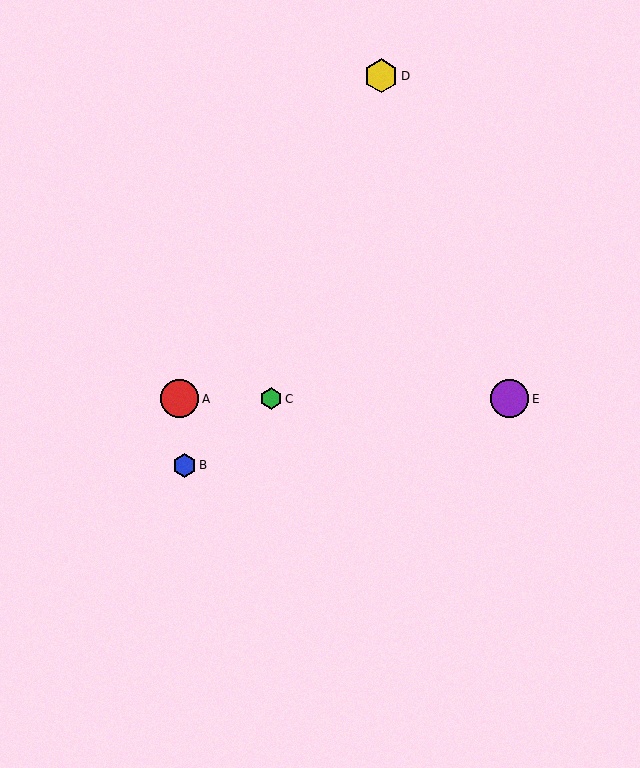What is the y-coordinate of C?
Object C is at y≈399.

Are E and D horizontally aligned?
No, E is at y≈399 and D is at y≈76.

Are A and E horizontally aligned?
Yes, both are at y≈399.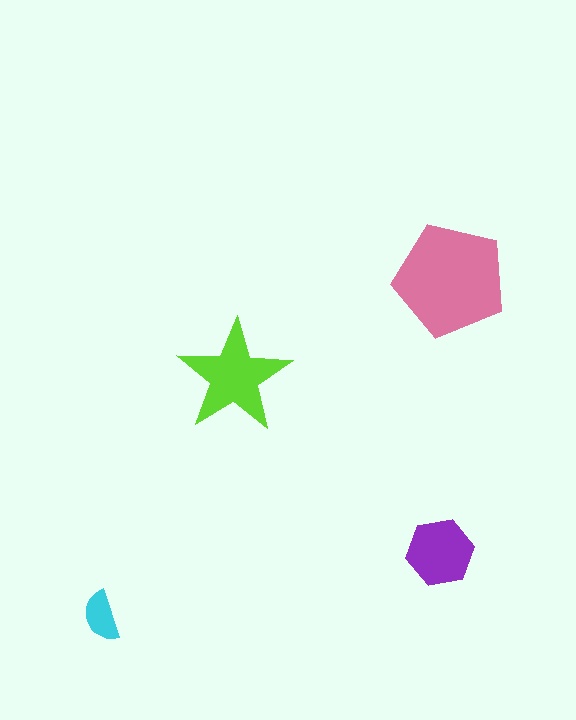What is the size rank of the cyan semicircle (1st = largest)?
4th.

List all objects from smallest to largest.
The cyan semicircle, the purple hexagon, the lime star, the pink pentagon.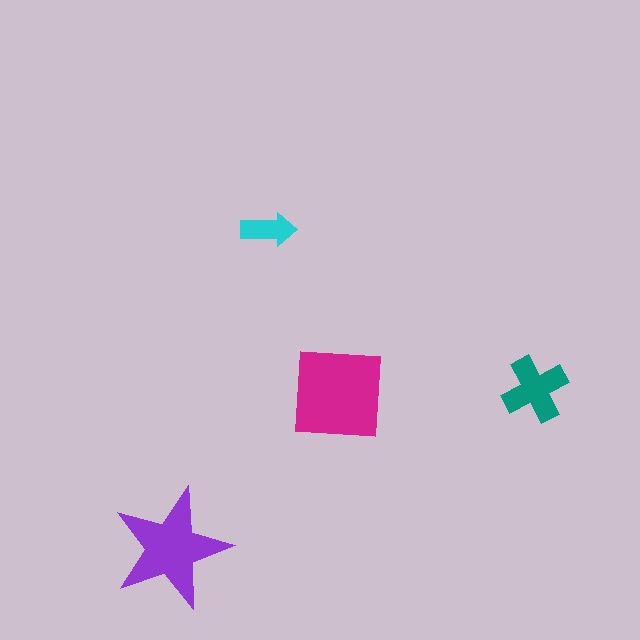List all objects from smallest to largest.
The cyan arrow, the teal cross, the purple star, the magenta square.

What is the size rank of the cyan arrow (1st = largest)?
4th.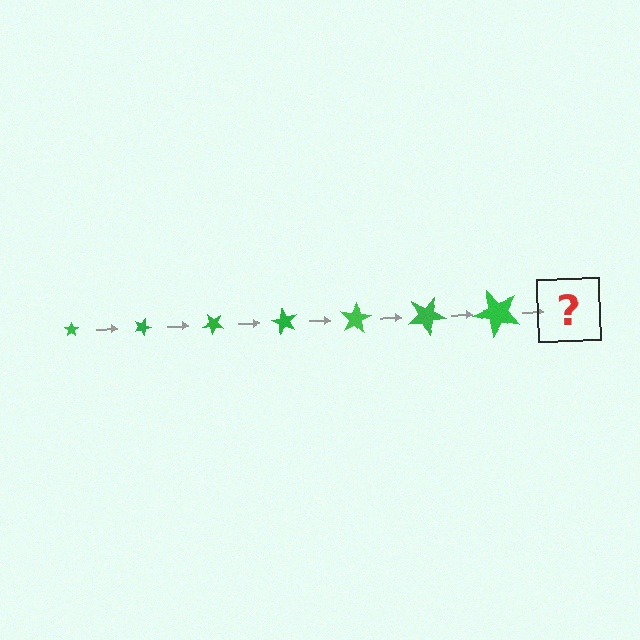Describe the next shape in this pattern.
It should be a star, larger than the previous one and rotated 140 degrees from the start.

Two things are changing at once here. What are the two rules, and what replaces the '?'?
The two rules are that the star grows larger each step and it rotates 20 degrees each step. The '?' should be a star, larger than the previous one and rotated 140 degrees from the start.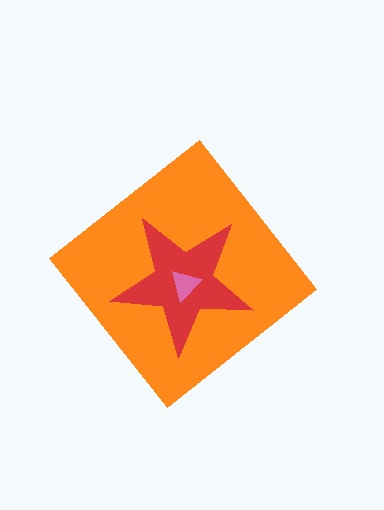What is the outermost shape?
The orange diamond.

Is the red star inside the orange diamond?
Yes.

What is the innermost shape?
The pink triangle.